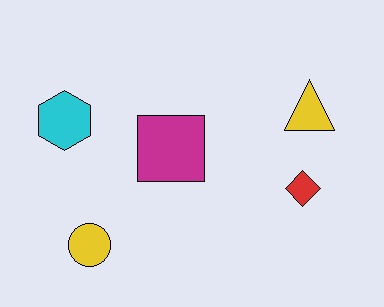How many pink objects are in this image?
There are no pink objects.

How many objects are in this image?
There are 5 objects.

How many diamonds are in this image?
There is 1 diamond.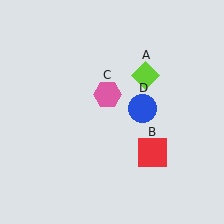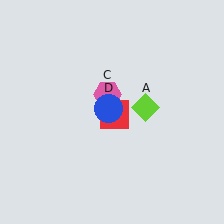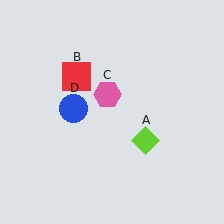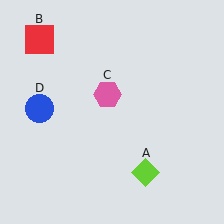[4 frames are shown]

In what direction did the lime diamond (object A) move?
The lime diamond (object A) moved down.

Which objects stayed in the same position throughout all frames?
Pink hexagon (object C) remained stationary.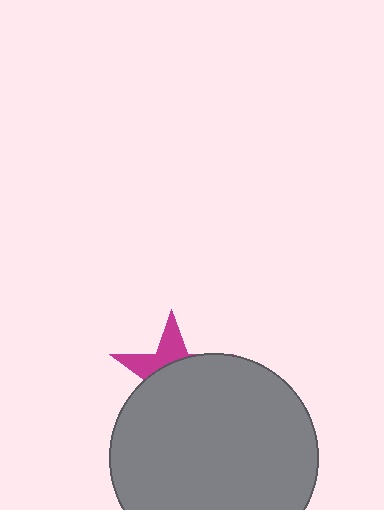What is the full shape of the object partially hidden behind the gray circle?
The partially hidden object is a magenta star.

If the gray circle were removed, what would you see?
You would see the complete magenta star.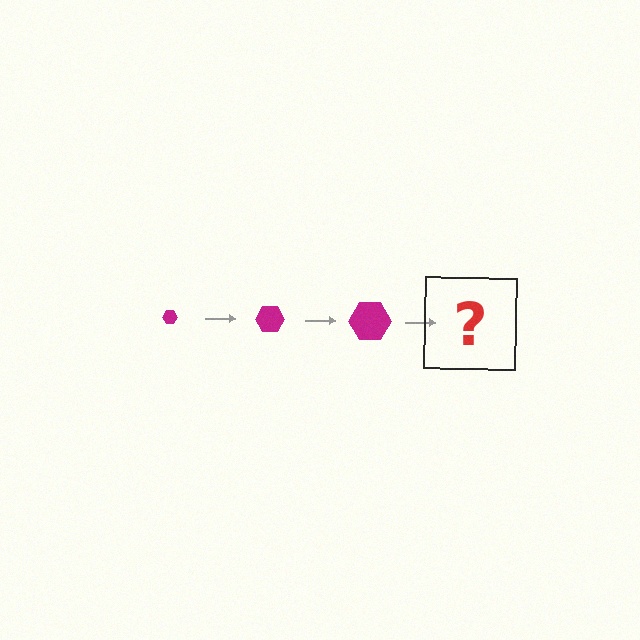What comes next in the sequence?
The next element should be a magenta hexagon, larger than the previous one.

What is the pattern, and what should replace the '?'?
The pattern is that the hexagon gets progressively larger each step. The '?' should be a magenta hexagon, larger than the previous one.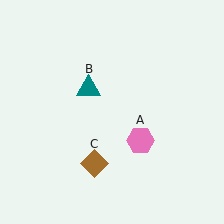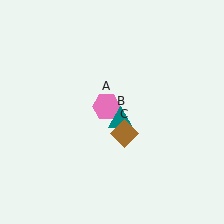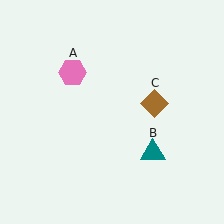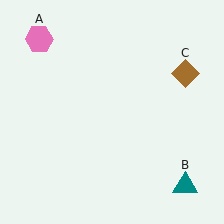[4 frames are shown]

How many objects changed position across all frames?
3 objects changed position: pink hexagon (object A), teal triangle (object B), brown diamond (object C).